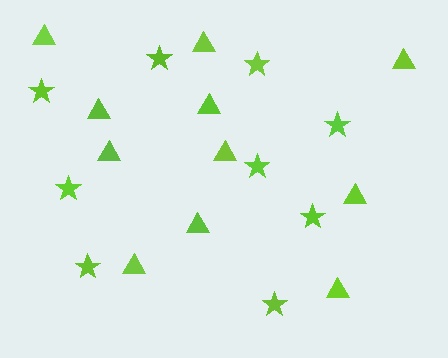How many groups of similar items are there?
There are 2 groups: one group of triangles (11) and one group of stars (9).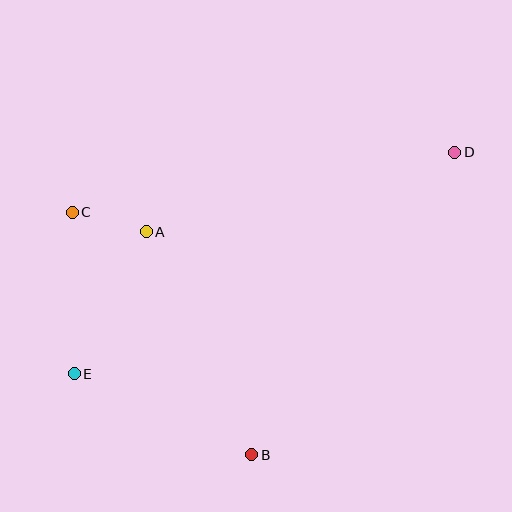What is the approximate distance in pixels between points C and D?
The distance between C and D is approximately 387 pixels.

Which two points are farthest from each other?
Points D and E are farthest from each other.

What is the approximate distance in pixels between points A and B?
The distance between A and B is approximately 247 pixels.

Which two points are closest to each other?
Points A and C are closest to each other.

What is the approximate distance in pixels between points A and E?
The distance between A and E is approximately 159 pixels.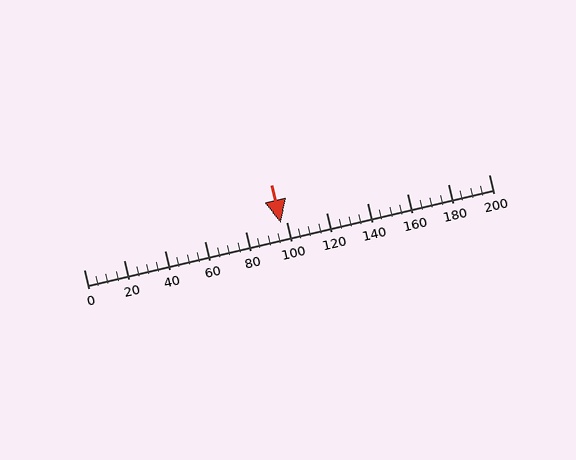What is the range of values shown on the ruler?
The ruler shows values from 0 to 200.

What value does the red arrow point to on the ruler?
The red arrow points to approximately 97.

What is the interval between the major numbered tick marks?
The major tick marks are spaced 20 units apart.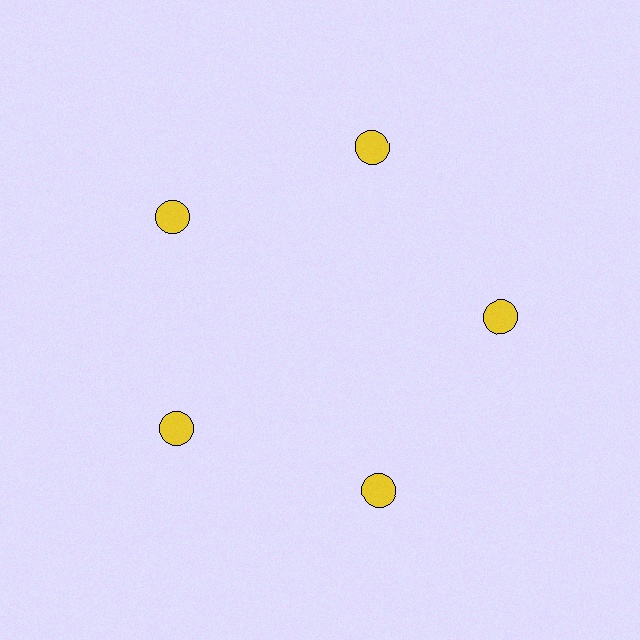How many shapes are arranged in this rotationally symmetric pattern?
There are 5 shapes, arranged in 5 groups of 1.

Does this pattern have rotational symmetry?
Yes, this pattern has 5-fold rotational symmetry. It looks the same after rotating 72 degrees around the center.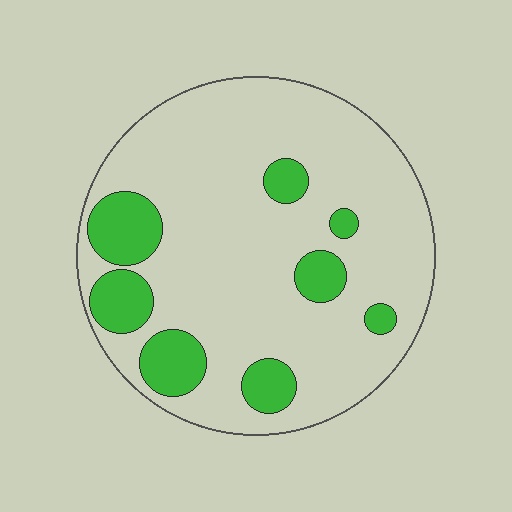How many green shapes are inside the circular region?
8.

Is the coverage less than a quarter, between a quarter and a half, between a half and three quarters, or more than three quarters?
Less than a quarter.